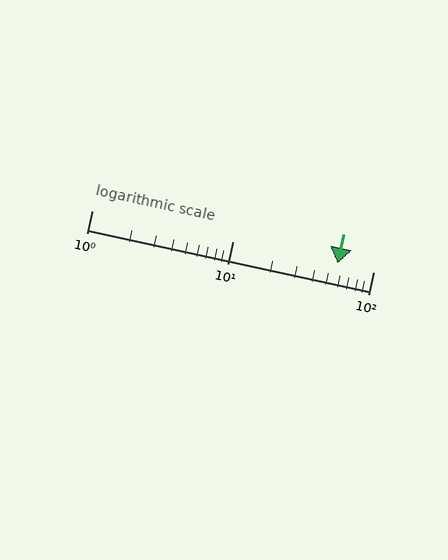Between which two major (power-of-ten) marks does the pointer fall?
The pointer is between 10 and 100.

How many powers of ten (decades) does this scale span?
The scale spans 2 decades, from 1 to 100.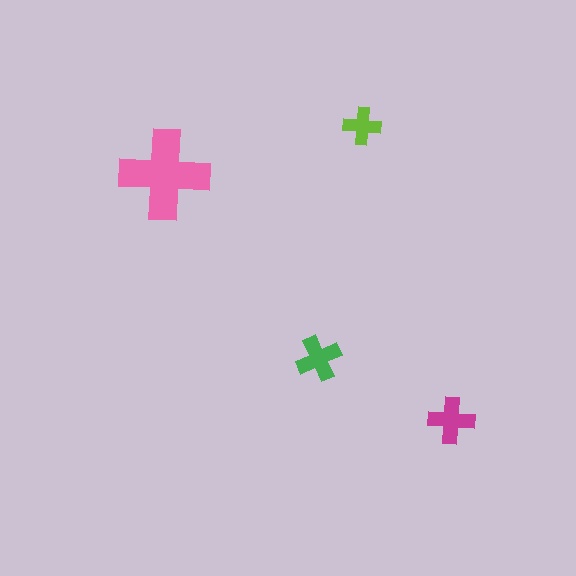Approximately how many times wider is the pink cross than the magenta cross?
About 2 times wider.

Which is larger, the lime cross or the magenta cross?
The magenta one.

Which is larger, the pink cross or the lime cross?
The pink one.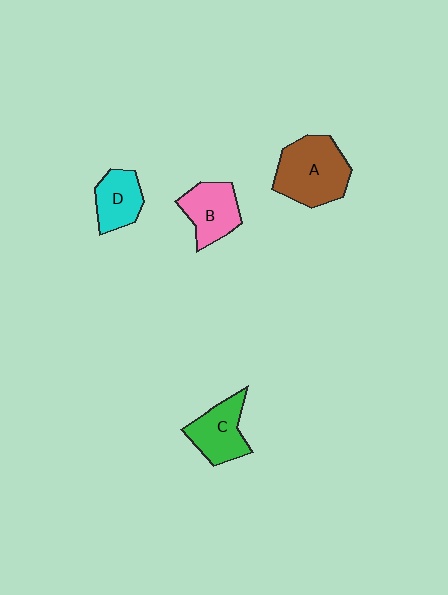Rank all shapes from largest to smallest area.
From largest to smallest: A (brown), C (green), B (pink), D (cyan).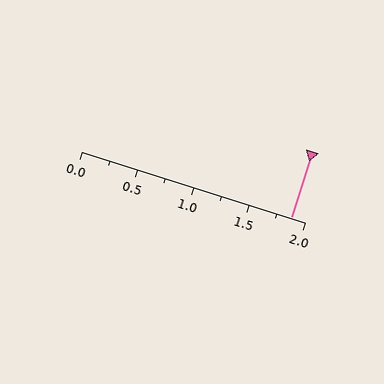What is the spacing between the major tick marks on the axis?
The major ticks are spaced 0.5 apart.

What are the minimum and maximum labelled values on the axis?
The axis runs from 0.0 to 2.0.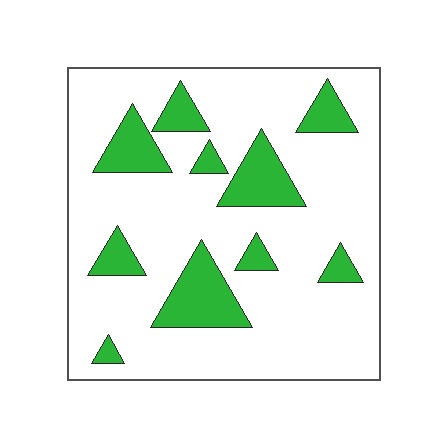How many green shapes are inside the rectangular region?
10.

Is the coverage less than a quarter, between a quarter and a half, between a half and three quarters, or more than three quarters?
Less than a quarter.